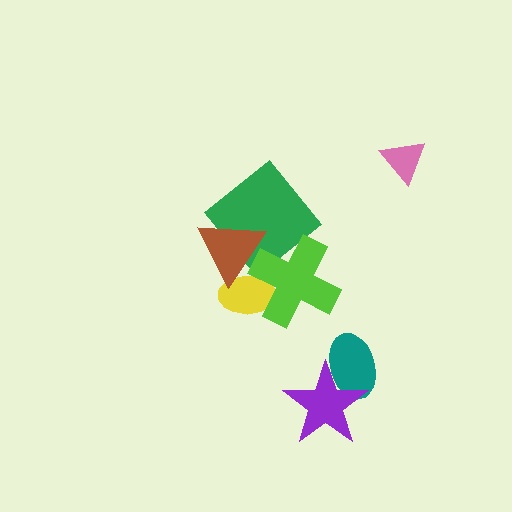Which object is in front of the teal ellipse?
The purple star is in front of the teal ellipse.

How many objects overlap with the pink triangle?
0 objects overlap with the pink triangle.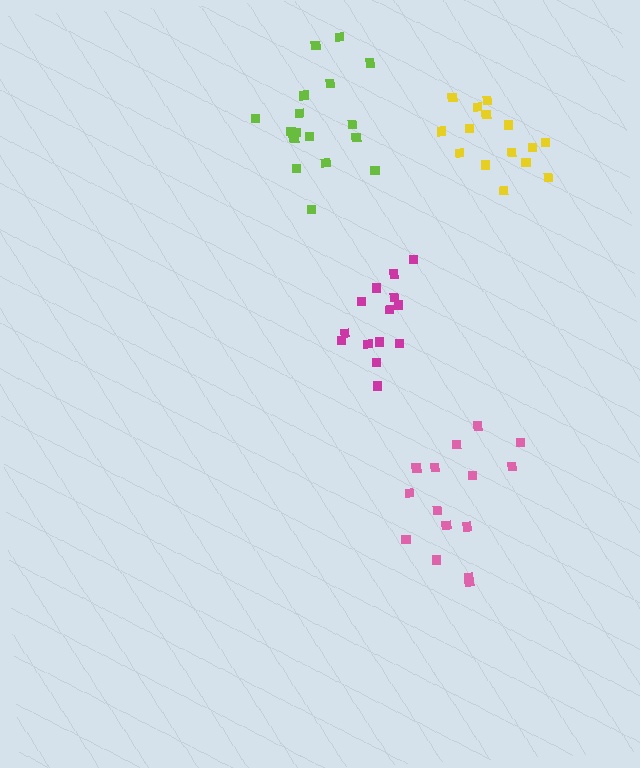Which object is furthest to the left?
The lime cluster is leftmost.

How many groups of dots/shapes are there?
There are 4 groups.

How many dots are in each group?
Group 1: 14 dots, Group 2: 15 dots, Group 3: 18 dots, Group 4: 15 dots (62 total).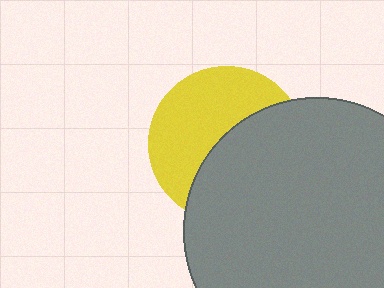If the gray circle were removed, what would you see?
You would see the complete yellow circle.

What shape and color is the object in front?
The object in front is a gray circle.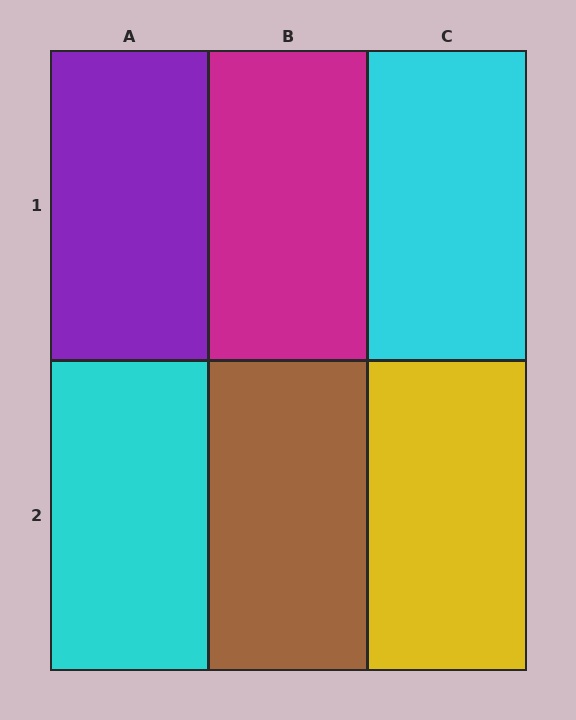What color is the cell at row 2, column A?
Cyan.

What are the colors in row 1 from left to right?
Purple, magenta, cyan.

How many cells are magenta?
1 cell is magenta.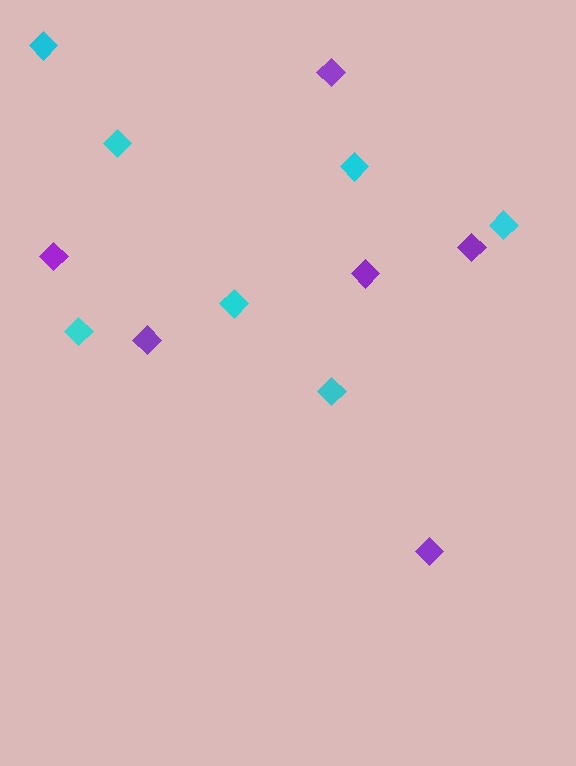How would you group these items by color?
There are 2 groups: one group of cyan diamonds (7) and one group of purple diamonds (6).